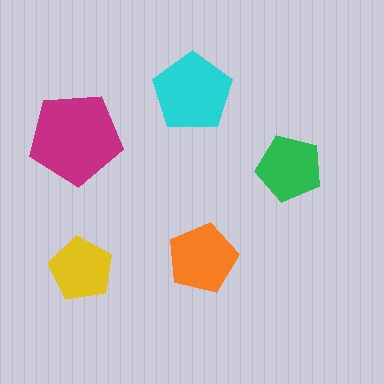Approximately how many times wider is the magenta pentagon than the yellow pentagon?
About 1.5 times wider.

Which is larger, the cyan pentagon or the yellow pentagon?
The cyan one.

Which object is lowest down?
The yellow pentagon is bottommost.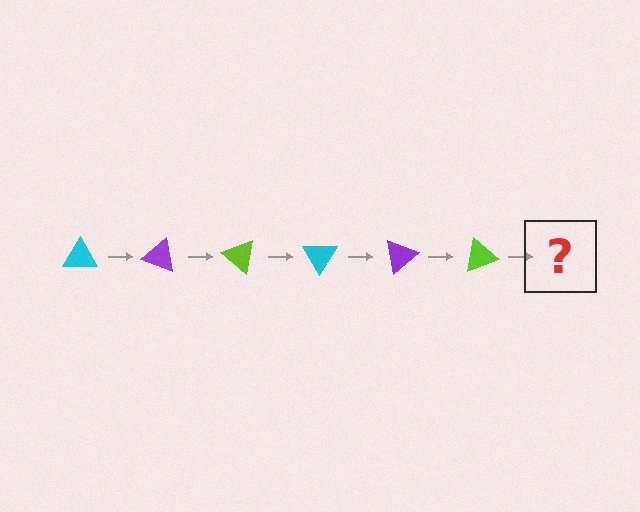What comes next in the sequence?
The next element should be a cyan triangle, rotated 120 degrees from the start.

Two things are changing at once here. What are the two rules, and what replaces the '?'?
The two rules are that it rotates 20 degrees each step and the color cycles through cyan, purple, and lime. The '?' should be a cyan triangle, rotated 120 degrees from the start.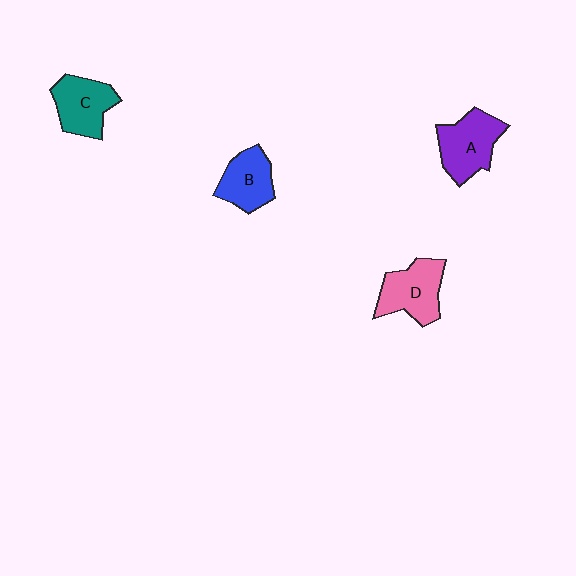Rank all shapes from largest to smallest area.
From largest to smallest: A (purple), D (pink), C (teal), B (blue).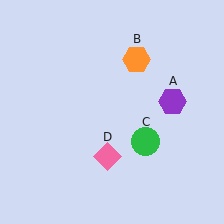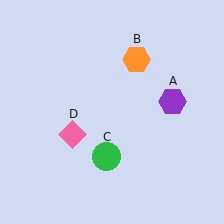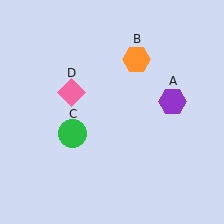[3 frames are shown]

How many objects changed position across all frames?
2 objects changed position: green circle (object C), pink diamond (object D).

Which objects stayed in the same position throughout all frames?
Purple hexagon (object A) and orange hexagon (object B) remained stationary.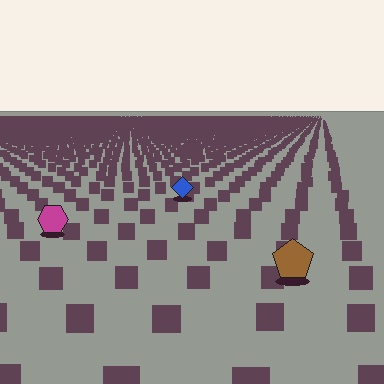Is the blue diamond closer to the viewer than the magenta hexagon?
No. The magenta hexagon is closer — you can tell from the texture gradient: the ground texture is coarser near it.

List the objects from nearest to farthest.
From nearest to farthest: the brown pentagon, the magenta hexagon, the blue diamond.